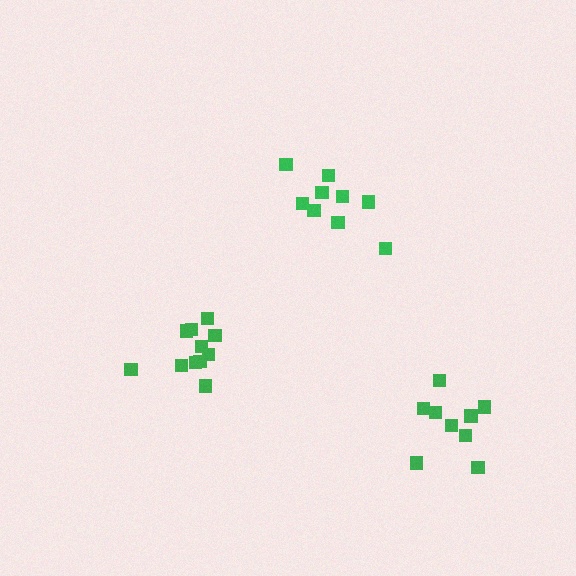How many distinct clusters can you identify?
There are 3 distinct clusters.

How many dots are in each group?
Group 1: 11 dots, Group 2: 9 dots, Group 3: 10 dots (30 total).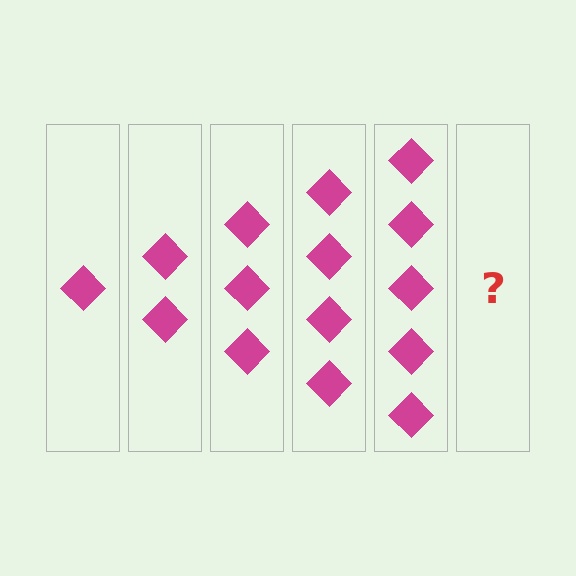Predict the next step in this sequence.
The next step is 6 diamonds.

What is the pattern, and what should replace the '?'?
The pattern is that each step adds one more diamond. The '?' should be 6 diamonds.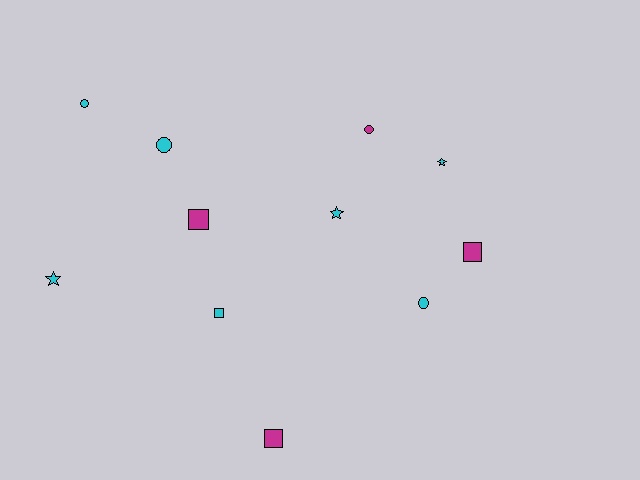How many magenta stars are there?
There are no magenta stars.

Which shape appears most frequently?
Circle, with 4 objects.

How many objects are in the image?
There are 11 objects.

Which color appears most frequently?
Cyan, with 7 objects.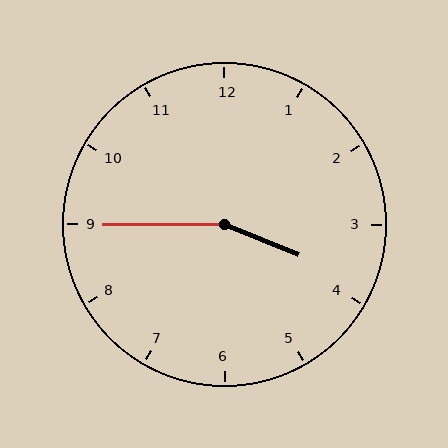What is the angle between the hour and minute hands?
Approximately 158 degrees.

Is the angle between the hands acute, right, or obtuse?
It is obtuse.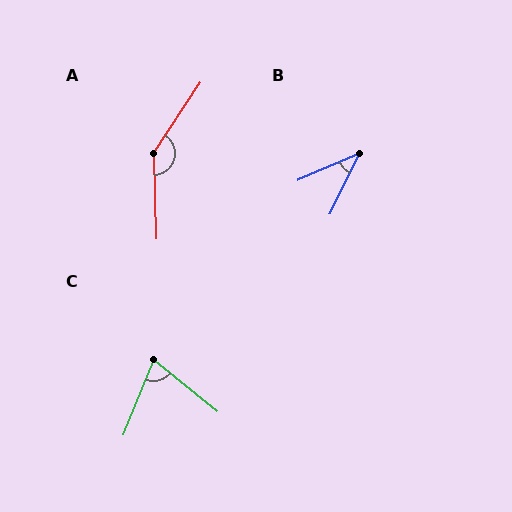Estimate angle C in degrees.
Approximately 73 degrees.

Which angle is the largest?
A, at approximately 145 degrees.